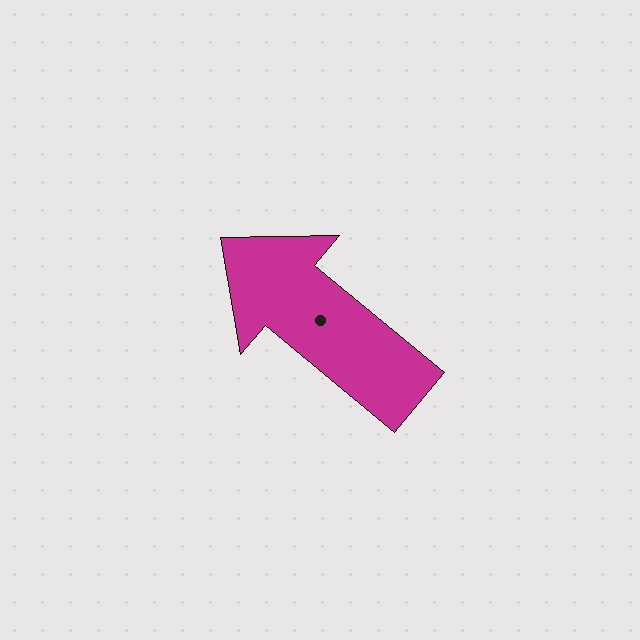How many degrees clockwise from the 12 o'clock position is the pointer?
Approximately 310 degrees.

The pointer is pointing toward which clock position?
Roughly 10 o'clock.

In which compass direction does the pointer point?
Northwest.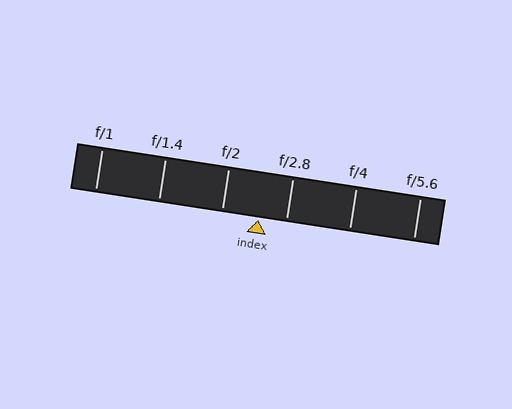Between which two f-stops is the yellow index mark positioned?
The index mark is between f/2 and f/2.8.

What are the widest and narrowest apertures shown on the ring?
The widest aperture shown is f/1 and the narrowest is f/5.6.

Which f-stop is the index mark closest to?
The index mark is closest to f/2.8.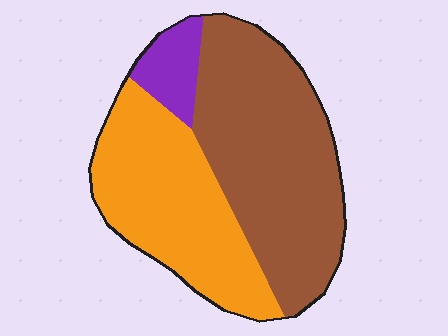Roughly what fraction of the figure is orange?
Orange takes up about two fifths (2/5) of the figure.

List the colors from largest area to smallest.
From largest to smallest: brown, orange, purple.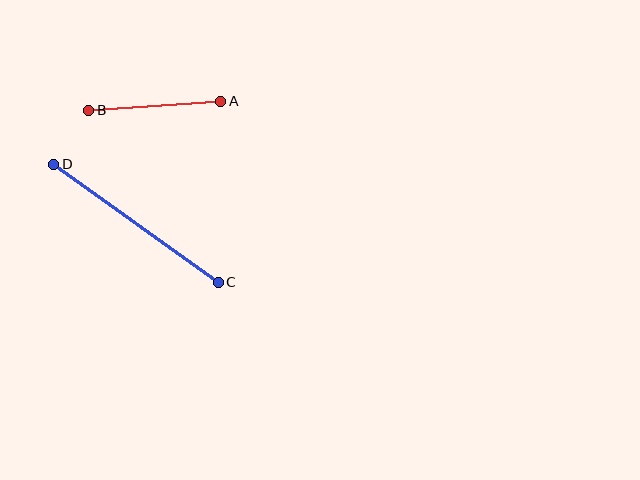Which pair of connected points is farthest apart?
Points C and D are farthest apart.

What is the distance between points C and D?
The distance is approximately 202 pixels.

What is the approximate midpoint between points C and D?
The midpoint is at approximately (136, 223) pixels.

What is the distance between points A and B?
The distance is approximately 133 pixels.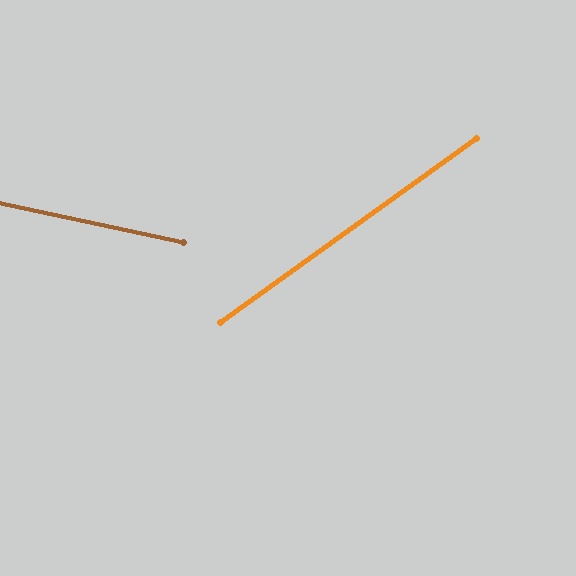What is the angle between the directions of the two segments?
Approximately 48 degrees.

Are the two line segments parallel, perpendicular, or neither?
Neither parallel nor perpendicular — they differ by about 48°.